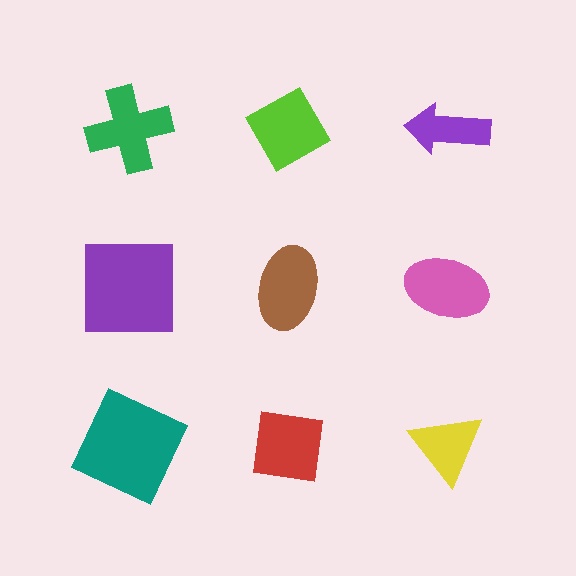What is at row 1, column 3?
A purple arrow.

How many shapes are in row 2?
3 shapes.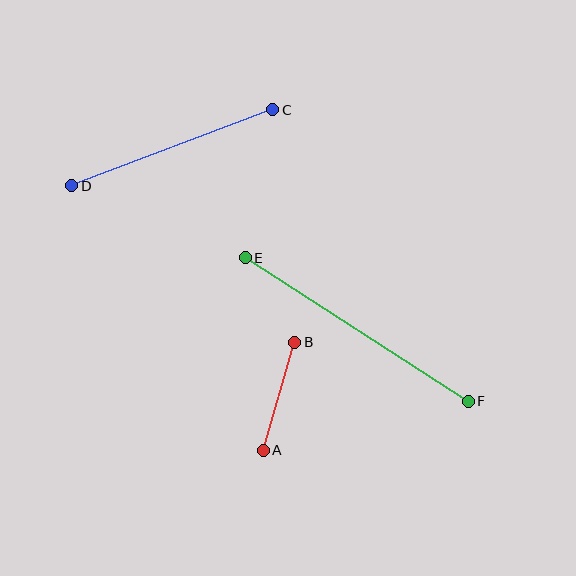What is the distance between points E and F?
The distance is approximately 265 pixels.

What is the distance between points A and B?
The distance is approximately 113 pixels.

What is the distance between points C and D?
The distance is approximately 215 pixels.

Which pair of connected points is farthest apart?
Points E and F are farthest apart.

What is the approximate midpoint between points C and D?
The midpoint is at approximately (172, 148) pixels.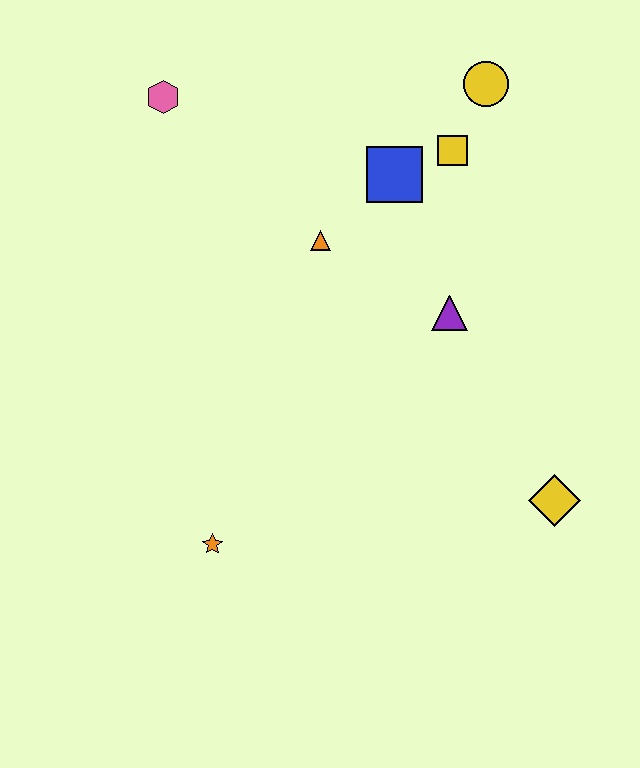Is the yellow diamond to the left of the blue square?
No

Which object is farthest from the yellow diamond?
The pink hexagon is farthest from the yellow diamond.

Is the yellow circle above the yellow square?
Yes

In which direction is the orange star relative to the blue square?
The orange star is below the blue square.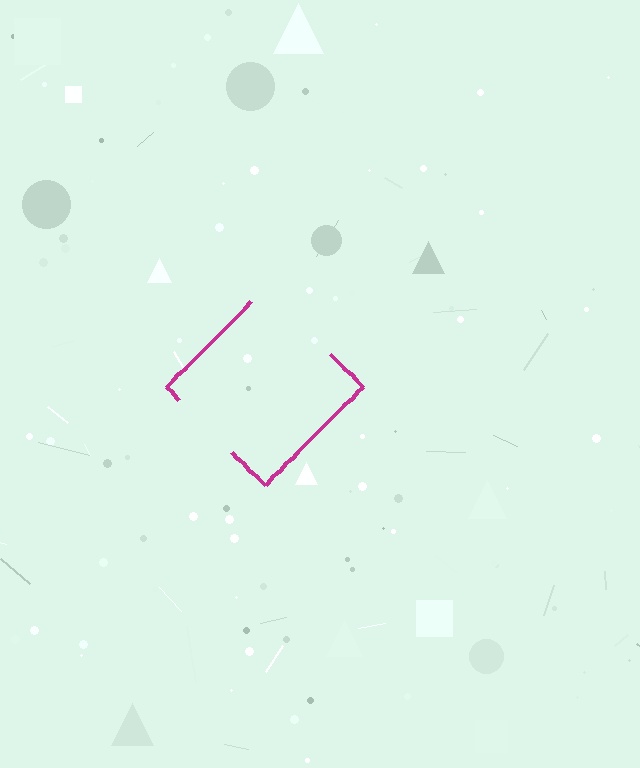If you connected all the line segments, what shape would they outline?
They would outline a diamond.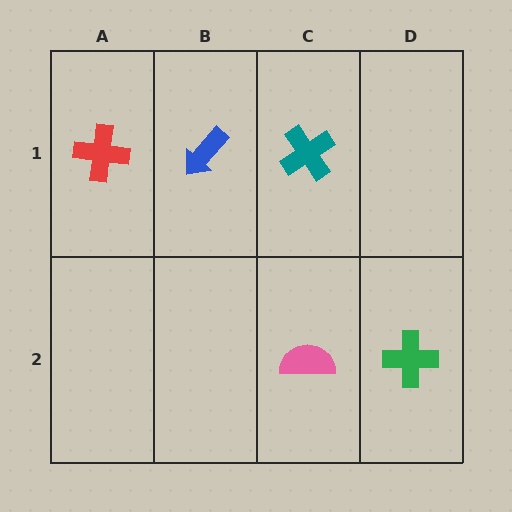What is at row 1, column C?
A teal cross.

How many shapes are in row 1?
3 shapes.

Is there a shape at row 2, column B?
No, that cell is empty.